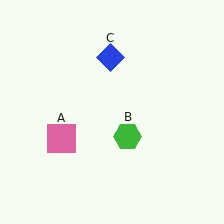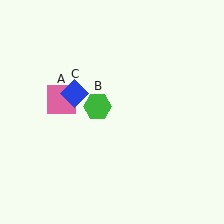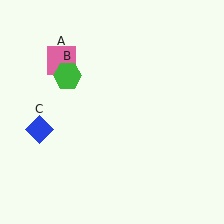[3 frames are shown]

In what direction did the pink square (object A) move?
The pink square (object A) moved up.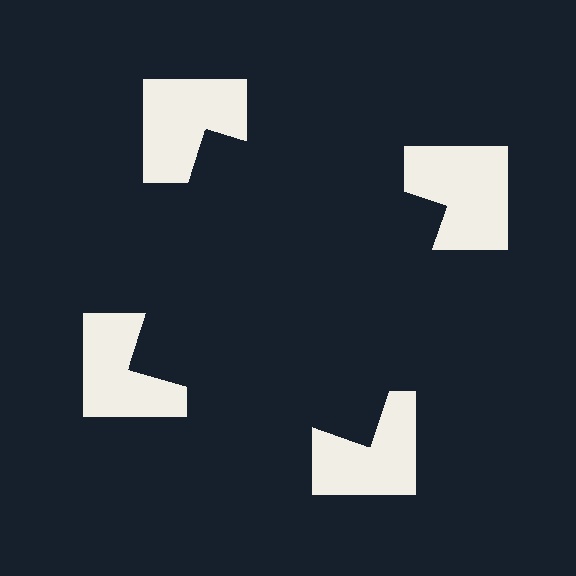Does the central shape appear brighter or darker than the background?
It typically appears slightly darker than the background, even though no actual brightness change is drawn.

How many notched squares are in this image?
There are 4 — one at each vertex of the illusory square.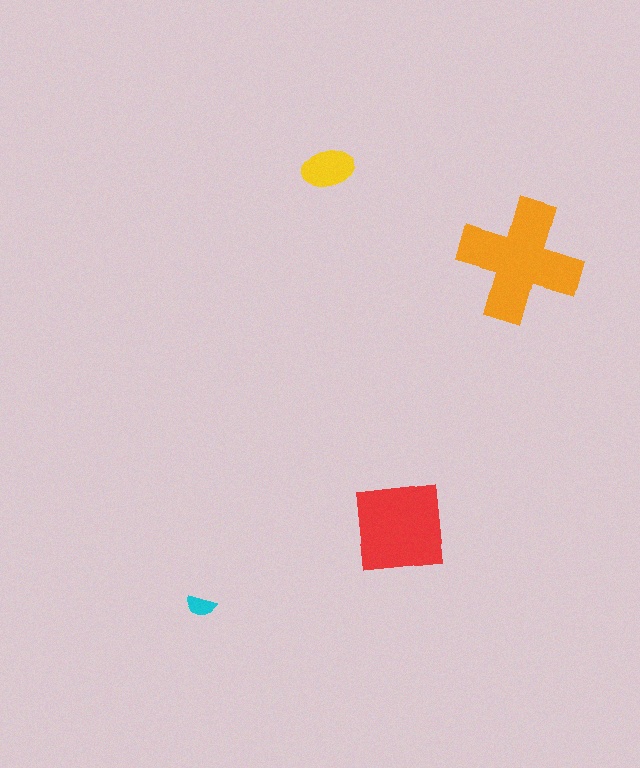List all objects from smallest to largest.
The cyan semicircle, the yellow ellipse, the red square, the orange cross.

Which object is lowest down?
The cyan semicircle is bottommost.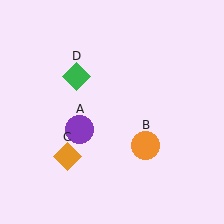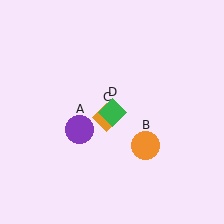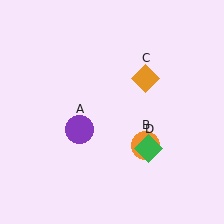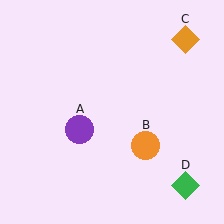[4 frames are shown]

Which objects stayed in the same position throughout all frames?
Purple circle (object A) and orange circle (object B) remained stationary.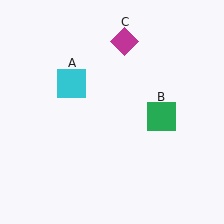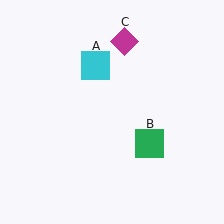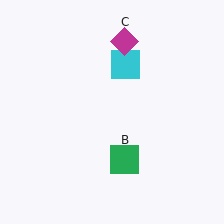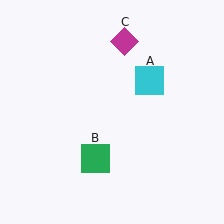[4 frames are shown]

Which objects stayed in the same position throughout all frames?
Magenta diamond (object C) remained stationary.